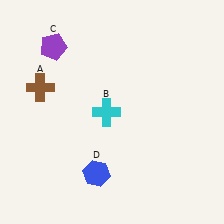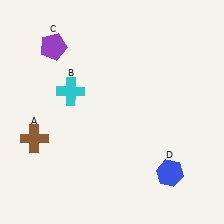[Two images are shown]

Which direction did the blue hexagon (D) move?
The blue hexagon (D) moved right.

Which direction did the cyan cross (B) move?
The cyan cross (B) moved left.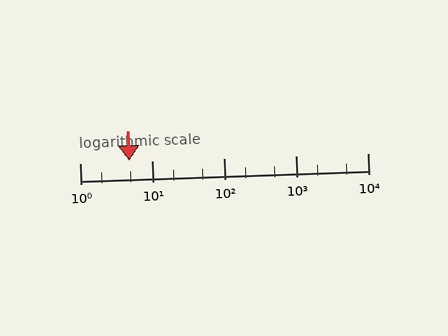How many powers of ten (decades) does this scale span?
The scale spans 4 decades, from 1 to 10000.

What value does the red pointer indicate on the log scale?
The pointer indicates approximately 4.8.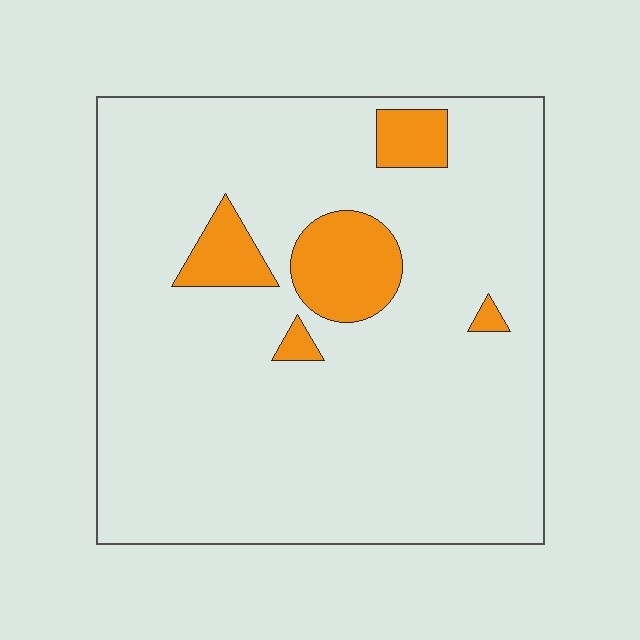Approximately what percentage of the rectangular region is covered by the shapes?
Approximately 10%.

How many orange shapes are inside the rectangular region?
5.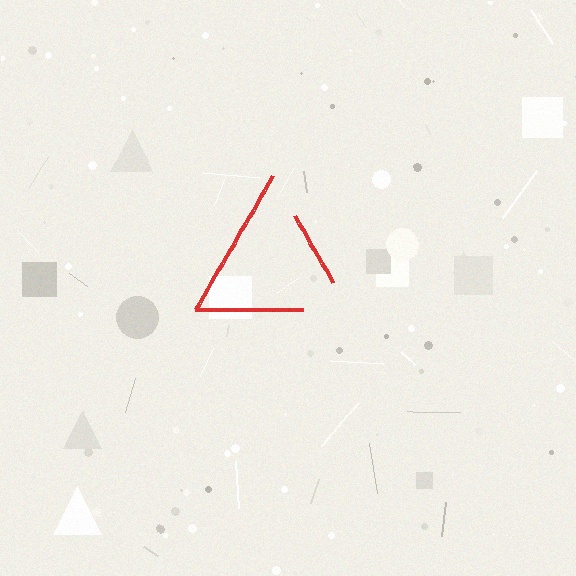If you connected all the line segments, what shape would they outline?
They would outline a triangle.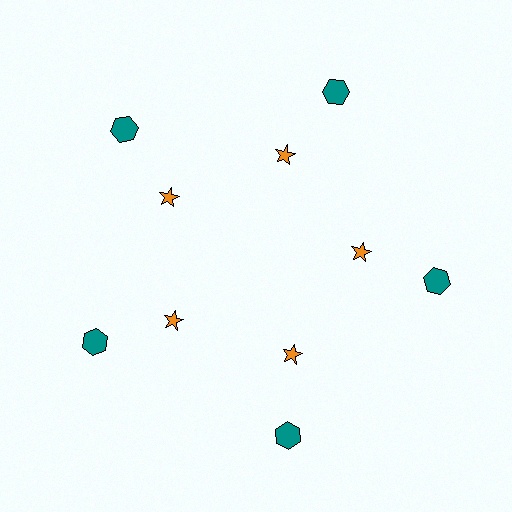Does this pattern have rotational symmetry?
Yes, this pattern has 5-fold rotational symmetry. It looks the same after rotating 72 degrees around the center.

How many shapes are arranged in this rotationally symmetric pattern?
There are 10 shapes, arranged in 5 groups of 2.